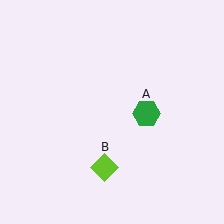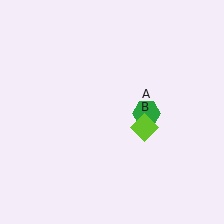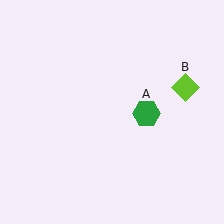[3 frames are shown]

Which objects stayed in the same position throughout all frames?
Green hexagon (object A) remained stationary.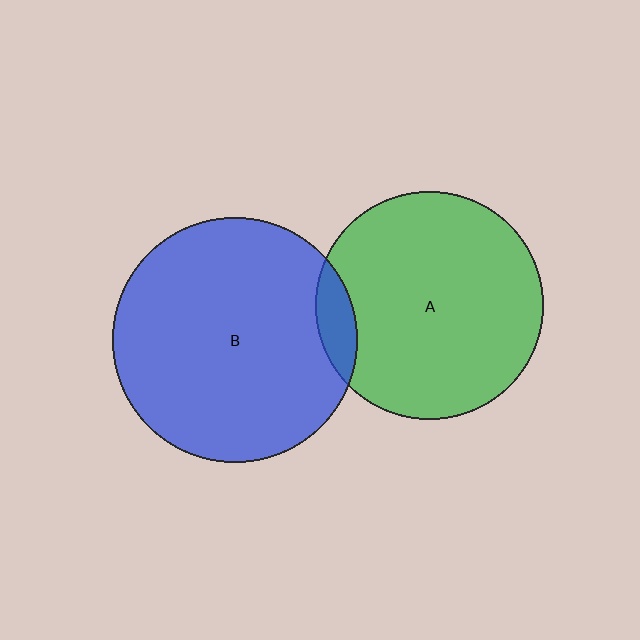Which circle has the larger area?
Circle B (blue).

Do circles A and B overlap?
Yes.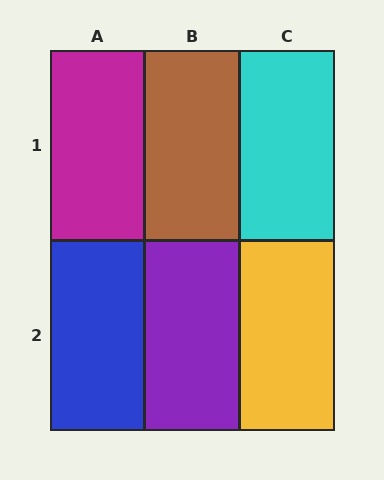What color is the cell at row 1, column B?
Brown.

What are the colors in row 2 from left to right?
Blue, purple, yellow.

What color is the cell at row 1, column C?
Cyan.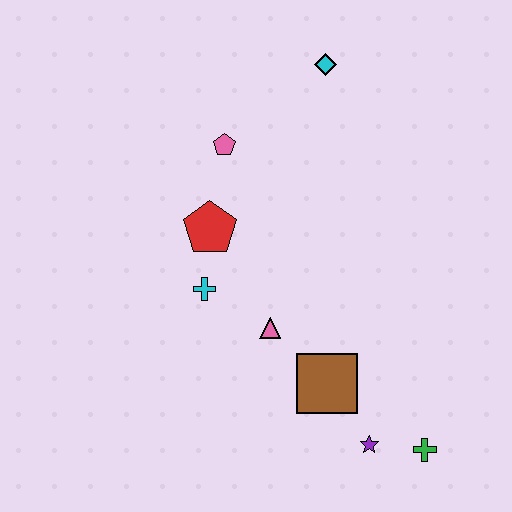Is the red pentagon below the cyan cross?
No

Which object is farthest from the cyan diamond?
The green cross is farthest from the cyan diamond.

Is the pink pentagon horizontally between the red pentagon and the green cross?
Yes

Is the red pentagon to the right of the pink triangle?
No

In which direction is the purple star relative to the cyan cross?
The purple star is to the right of the cyan cross.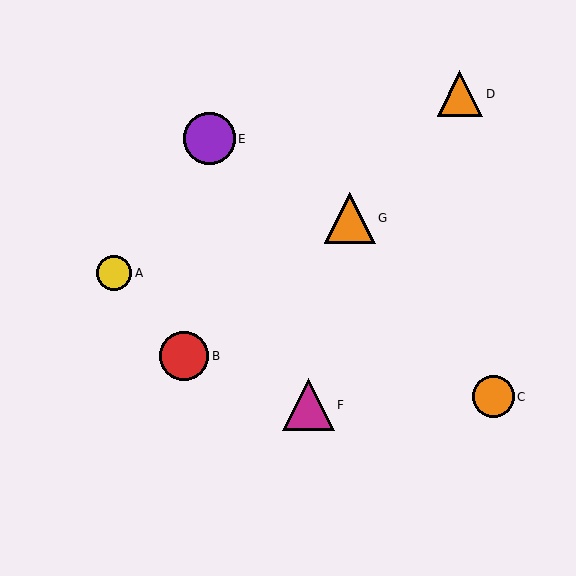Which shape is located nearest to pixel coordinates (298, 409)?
The magenta triangle (labeled F) at (308, 405) is nearest to that location.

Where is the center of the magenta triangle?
The center of the magenta triangle is at (308, 405).